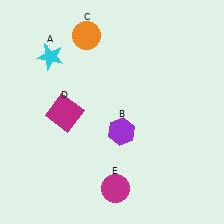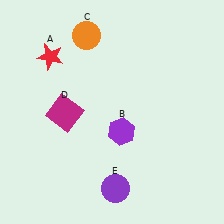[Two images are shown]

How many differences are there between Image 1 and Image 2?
There are 2 differences between the two images.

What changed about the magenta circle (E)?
In Image 1, E is magenta. In Image 2, it changed to purple.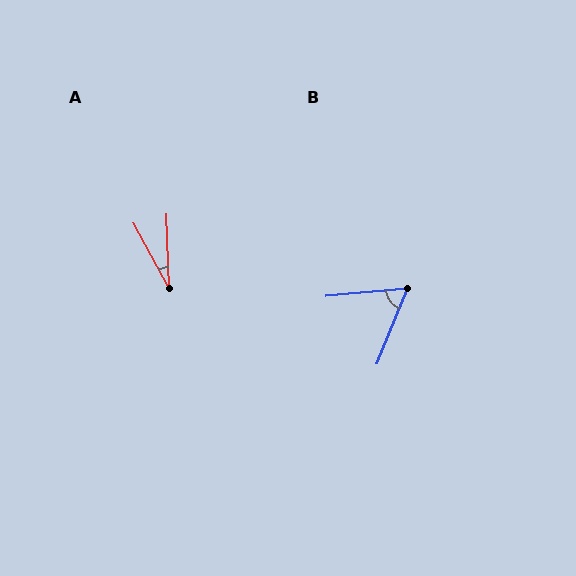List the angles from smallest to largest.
A (26°), B (63°).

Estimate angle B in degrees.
Approximately 63 degrees.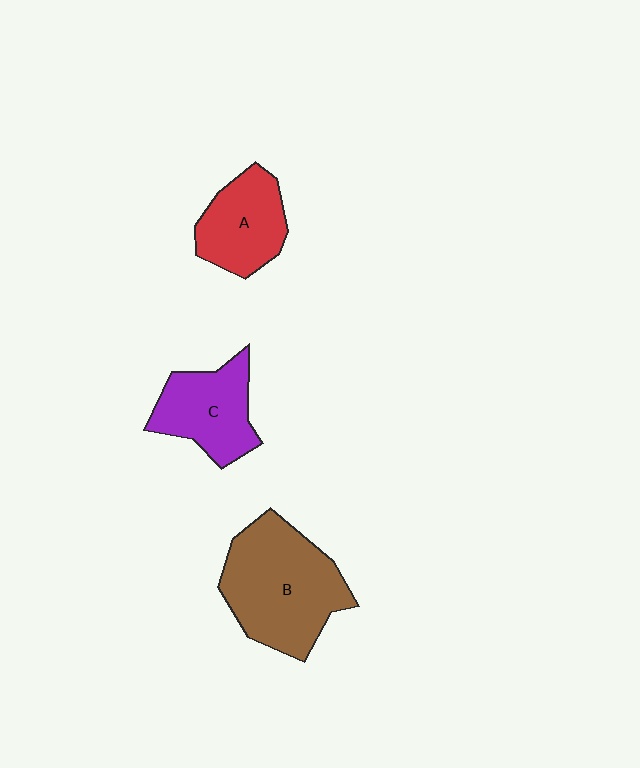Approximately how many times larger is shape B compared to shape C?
Approximately 1.6 times.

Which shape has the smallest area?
Shape A (red).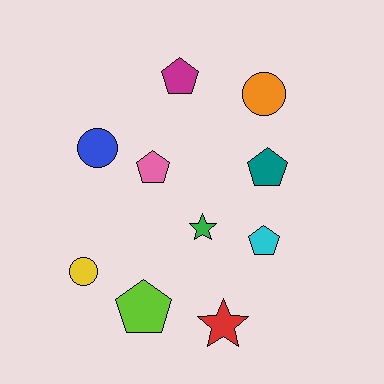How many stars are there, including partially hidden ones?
There are 2 stars.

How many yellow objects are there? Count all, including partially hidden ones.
There is 1 yellow object.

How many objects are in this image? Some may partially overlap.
There are 10 objects.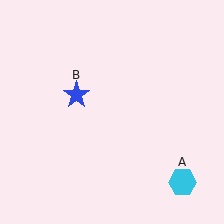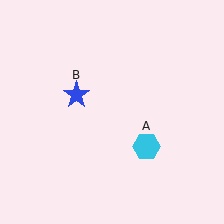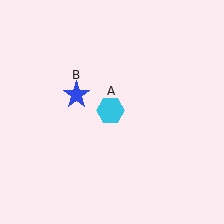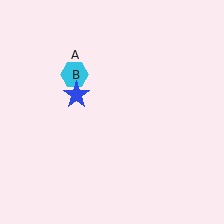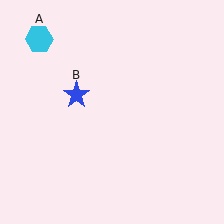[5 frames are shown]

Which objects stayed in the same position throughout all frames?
Blue star (object B) remained stationary.